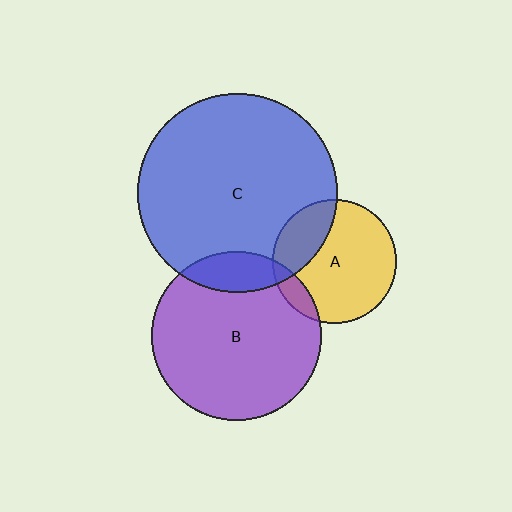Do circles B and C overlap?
Yes.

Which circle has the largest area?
Circle C (blue).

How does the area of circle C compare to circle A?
Approximately 2.6 times.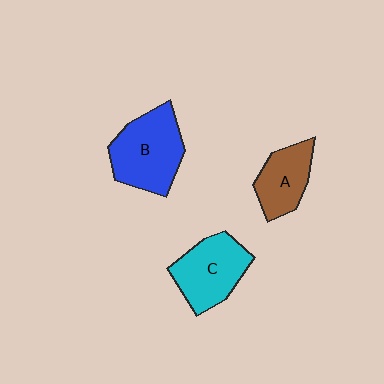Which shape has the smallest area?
Shape A (brown).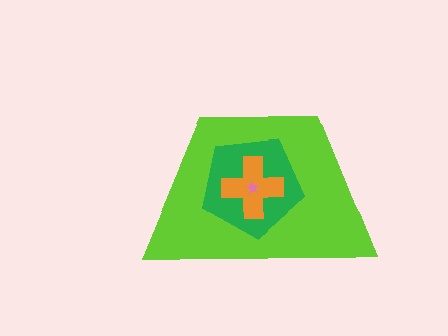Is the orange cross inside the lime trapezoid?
Yes.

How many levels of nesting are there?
4.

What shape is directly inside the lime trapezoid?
The green pentagon.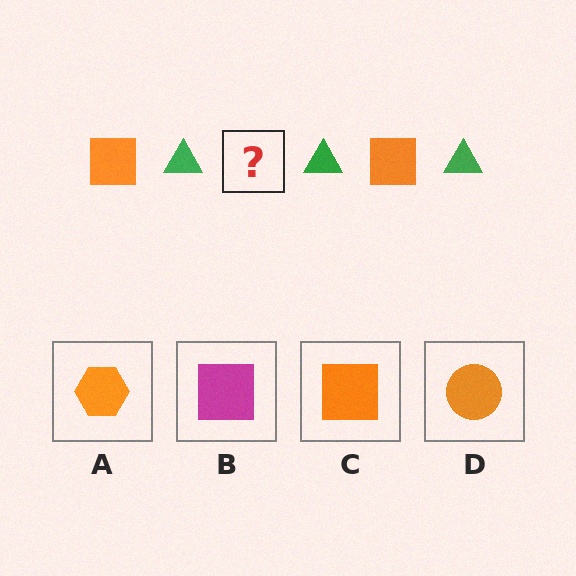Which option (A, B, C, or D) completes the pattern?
C.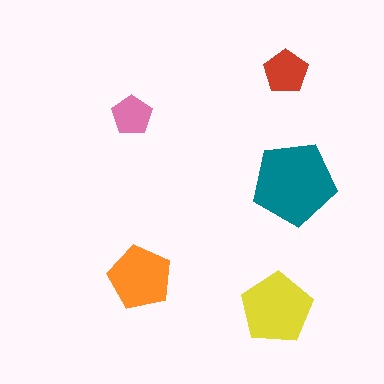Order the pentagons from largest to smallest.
the teal one, the yellow one, the orange one, the red one, the pink one.